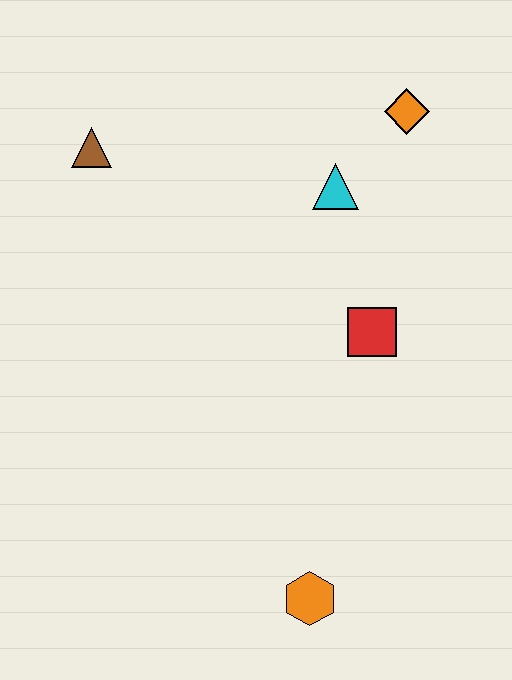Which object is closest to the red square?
The cyan triangle is closest to the red square.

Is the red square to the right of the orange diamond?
No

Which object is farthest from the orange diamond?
The orange hexagon is farthest from the orange diamond.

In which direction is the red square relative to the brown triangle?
The red square is to the right of the brown triangle.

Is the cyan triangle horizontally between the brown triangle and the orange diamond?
Yes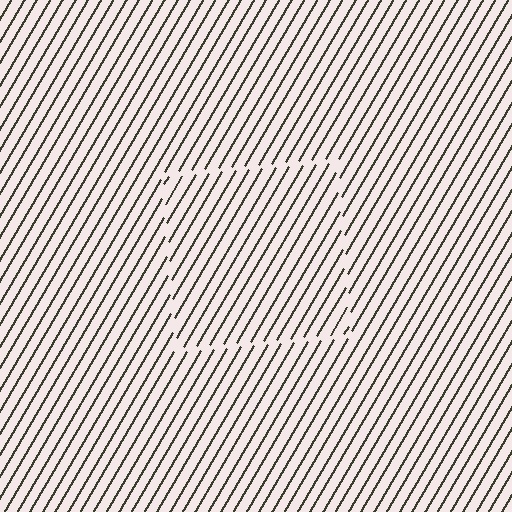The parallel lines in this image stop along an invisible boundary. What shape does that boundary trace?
An illusory square. The interior of the shape contains the same grating, shifted by half a period — the contour is defined by the phase discontinuity where line-ends from the inner and outer gratings abut.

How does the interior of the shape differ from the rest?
The interior of the shape contains the same grating, shifted by half a period — the contour is defined by the phase discontinuity where line-ends from the inner and outer gratings abut.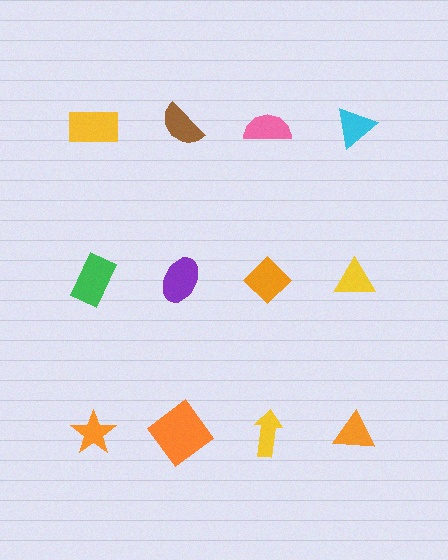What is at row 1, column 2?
A brown semicircle.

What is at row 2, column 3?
An orange diamond.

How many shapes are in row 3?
4 shapes.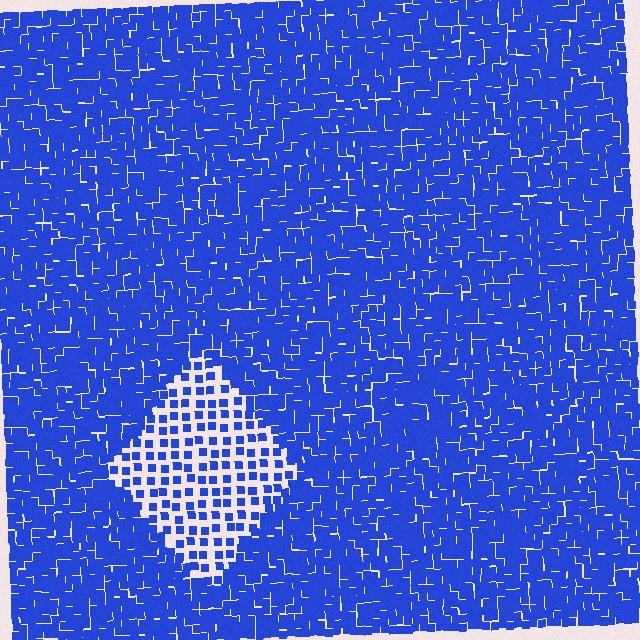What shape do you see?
I see a diamond.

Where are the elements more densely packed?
The elements are more densely packed outside the diamond boundary.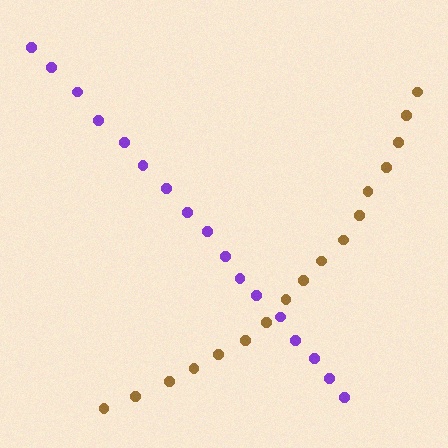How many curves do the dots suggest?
There are 2 distinct paths.